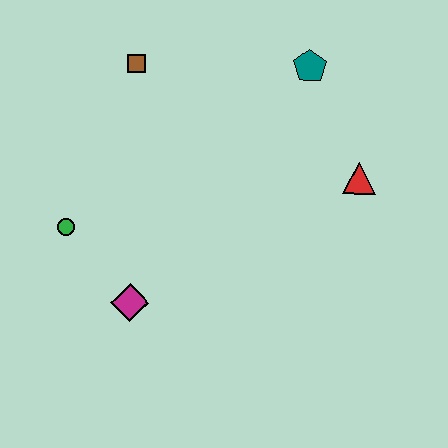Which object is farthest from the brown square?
The red triangle is farthest from the brown square.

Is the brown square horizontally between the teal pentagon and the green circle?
Yes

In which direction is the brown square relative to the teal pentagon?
The brown square is to the left of the teal pentagon.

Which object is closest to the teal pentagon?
The red triangle is closest to the teal pentagon.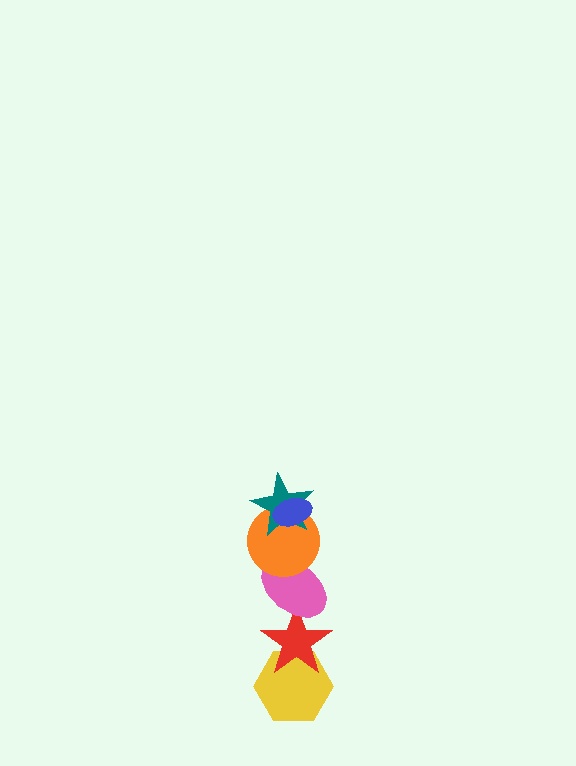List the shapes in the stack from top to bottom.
From top to bottom: the blue ellipse, the teal star, the orange circle, the pink ellipse, the red star, the yellow hexagon.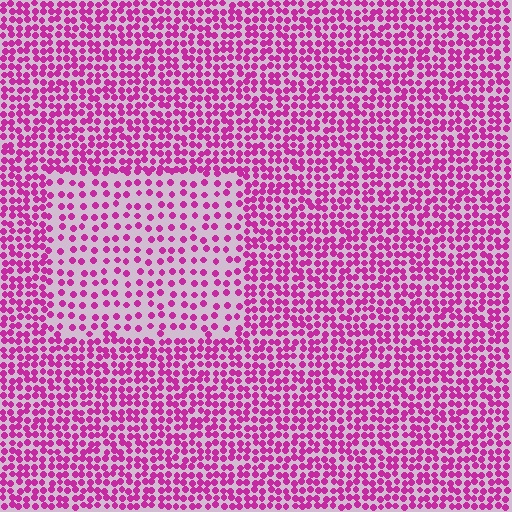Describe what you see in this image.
The image contains small magenta elements arranged at two different densities. A rectangle-shaped region is visible where the elements are less densely packed than the surrounding area.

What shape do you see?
I see a rectangle.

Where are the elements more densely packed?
The elements are more densely packed outside the rectangle boundary.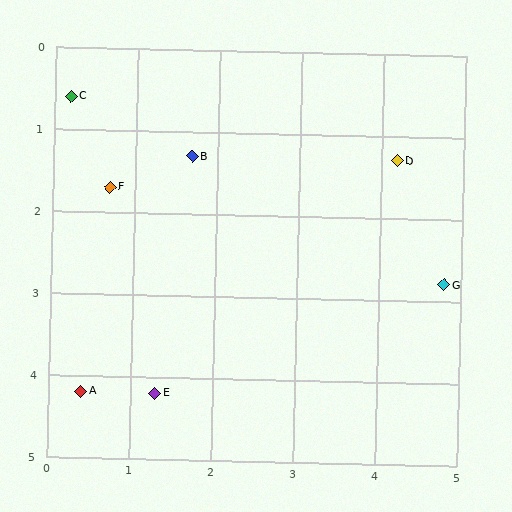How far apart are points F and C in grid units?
Points F and C are about 1.2 grid units apart.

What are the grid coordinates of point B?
Point B is at approximately (1.7, 1.3).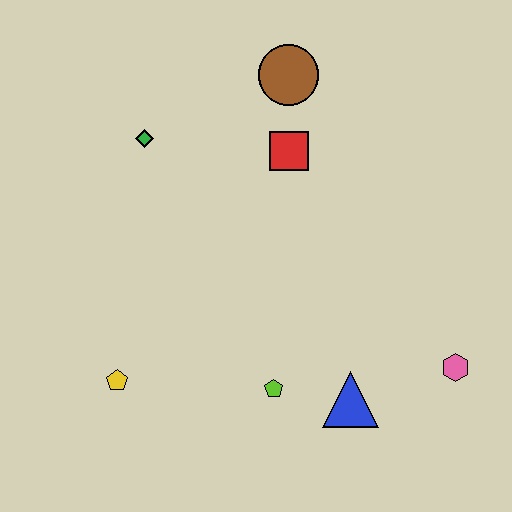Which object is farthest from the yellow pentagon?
The brown circle is farthest from the yellow pentagon.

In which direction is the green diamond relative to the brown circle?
The green diamond is to the left of the brown circle.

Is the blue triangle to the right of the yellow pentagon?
Yes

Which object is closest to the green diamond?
The red square is closest to the green diamond.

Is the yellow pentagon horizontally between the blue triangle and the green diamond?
No